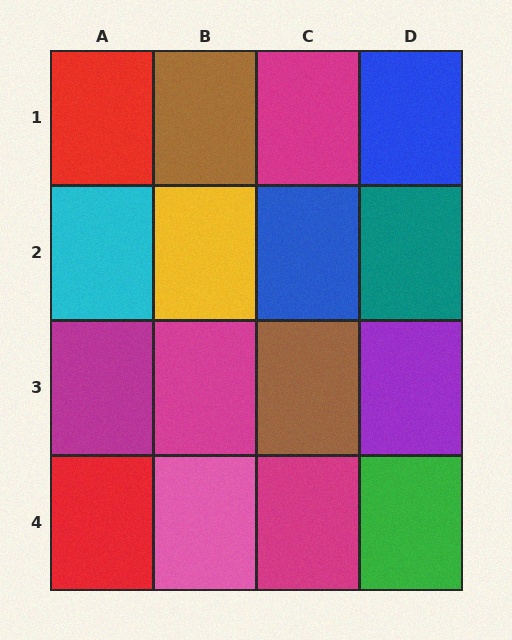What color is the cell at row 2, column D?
Teal.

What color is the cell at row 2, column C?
Blue.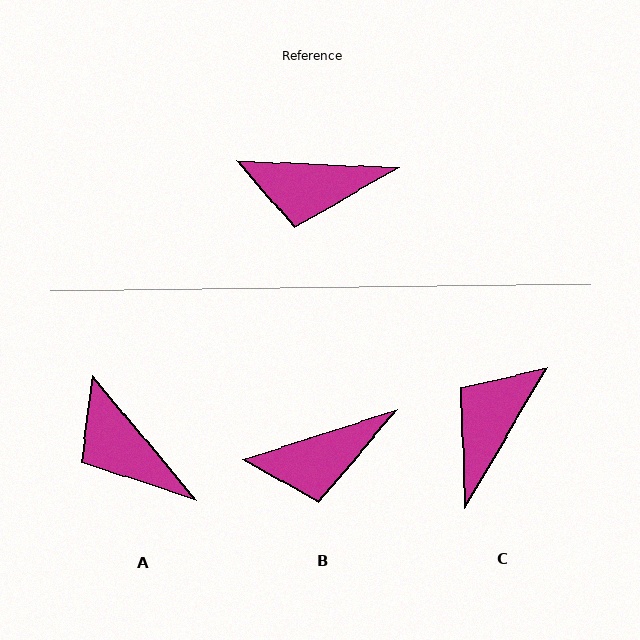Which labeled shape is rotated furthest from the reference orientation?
C, about 118 degrees away.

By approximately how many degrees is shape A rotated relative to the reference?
Approximately 48 degrees clockwise.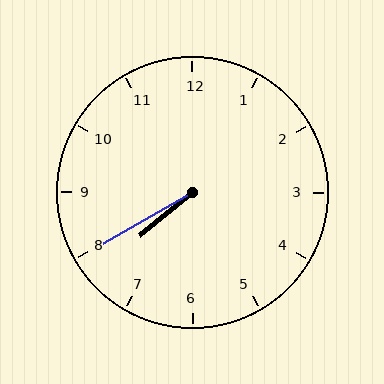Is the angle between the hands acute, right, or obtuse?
It is acute.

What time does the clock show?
7:40.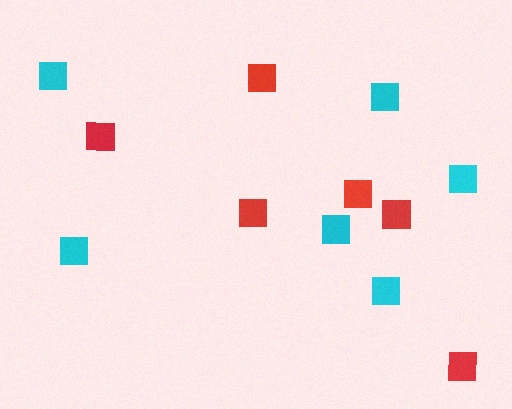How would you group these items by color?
There are 2 groups: one group of red squares (6) and one group of cyan squares (6).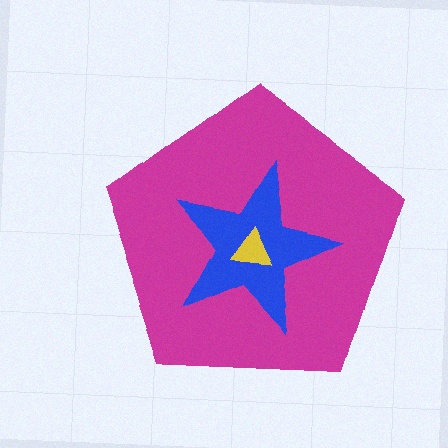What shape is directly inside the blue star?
The yellow triangle.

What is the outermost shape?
The magenta pentagon.